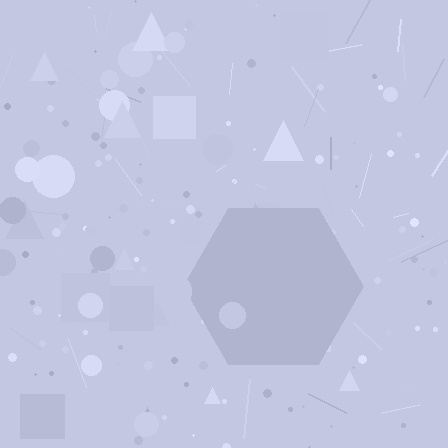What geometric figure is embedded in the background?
A hexagon is embedded in the background.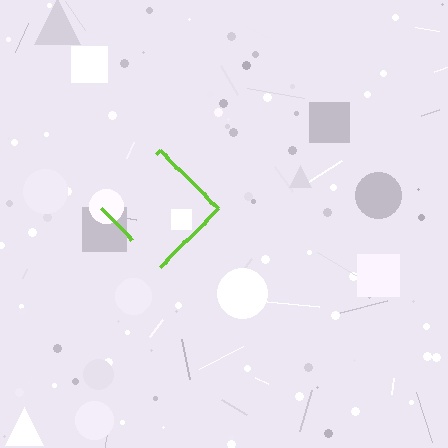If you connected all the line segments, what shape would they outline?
They would outline a diamond.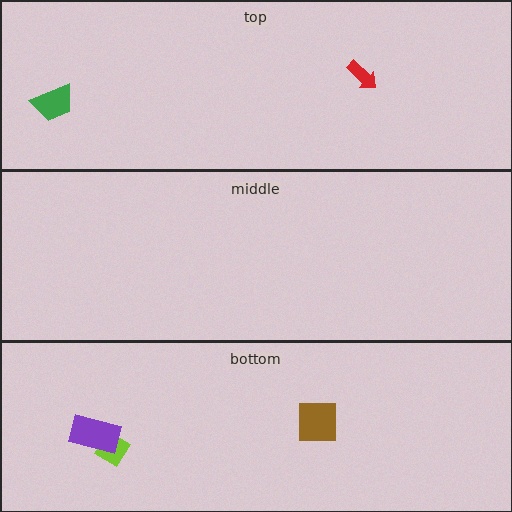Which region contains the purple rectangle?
The bottom region.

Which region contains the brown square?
The bottom region.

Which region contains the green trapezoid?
The top region.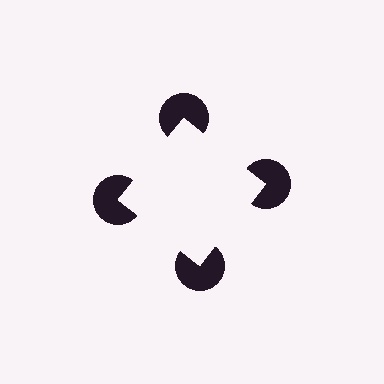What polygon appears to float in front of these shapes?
An illusory square — its edges are inferred from the aligned wedge cuts in the pac-man discs, not physically drawn.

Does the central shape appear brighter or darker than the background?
It typically appears slightly brighter than the background, even though no actual brightness change is drawn.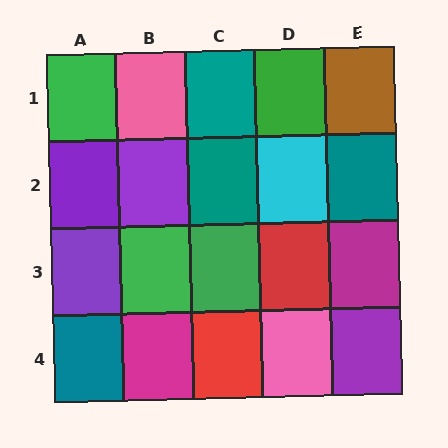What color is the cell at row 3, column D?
Red.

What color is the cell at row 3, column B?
Green.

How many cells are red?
2 cells are red.